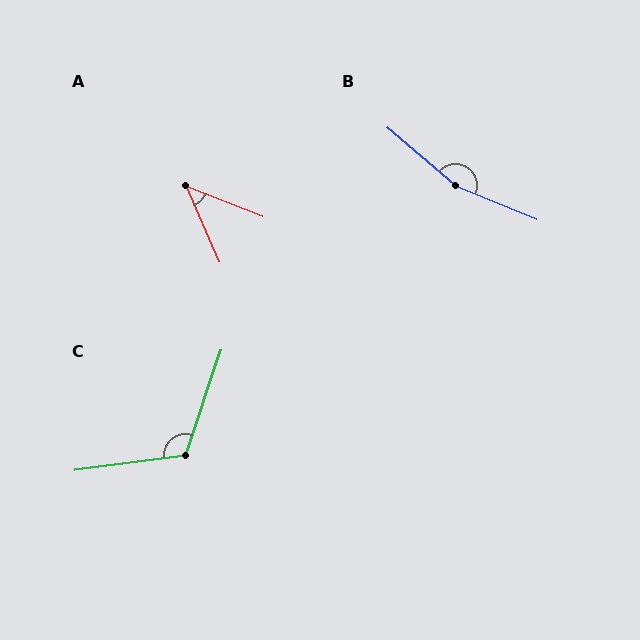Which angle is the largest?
B, at approximately 162 degrees.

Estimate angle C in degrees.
Approximately 116 degrees.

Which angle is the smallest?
A, at approximately 45 degrees.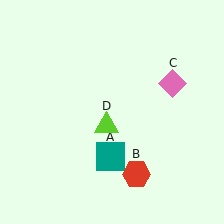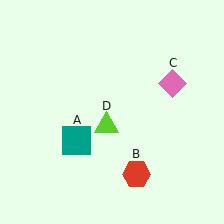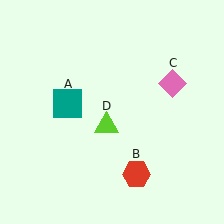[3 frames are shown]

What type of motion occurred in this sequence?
The teal square (object A) rotated clockwise around the center of the scene.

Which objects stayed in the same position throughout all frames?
Red hexagon (object B) and pink diamond (object C) and lime triangle (object D) remained stationary.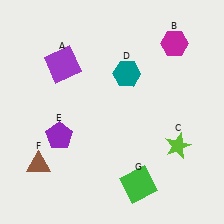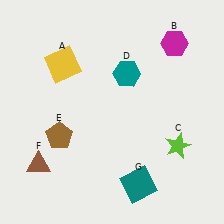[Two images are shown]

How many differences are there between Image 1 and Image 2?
There are 3 differences between the two images.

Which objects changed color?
A changed from purple to yellow. E changed from purple to brown. G changed from green to teal.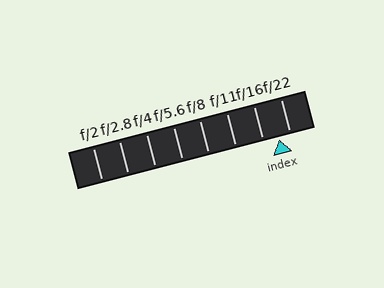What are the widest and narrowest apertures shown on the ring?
The widest aperture shown is f/2 and the narrowest is f/22.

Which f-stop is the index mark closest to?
The index mark is closest to f/22.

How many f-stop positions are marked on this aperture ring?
There are 8 f-stop positions marked.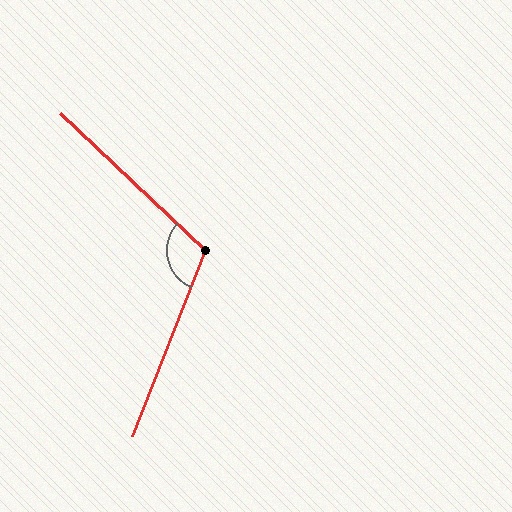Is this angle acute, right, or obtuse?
It is obtuse.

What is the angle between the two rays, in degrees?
Approximately 112 degrees.